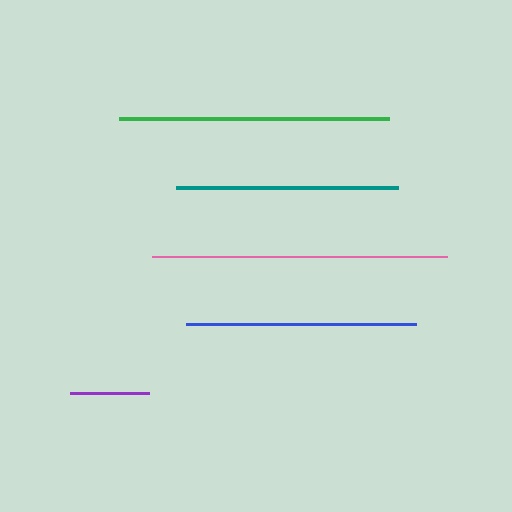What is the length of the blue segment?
The blue segment is approximately 230 pixels long.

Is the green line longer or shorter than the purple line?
The green line is longer than the purple line.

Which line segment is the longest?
The pink line is the longest at approximately 295 pixels.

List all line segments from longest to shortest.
From longest to shortest: pink, green, blue, teal, purple.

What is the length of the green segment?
The green segment is approximately 270 pixels long.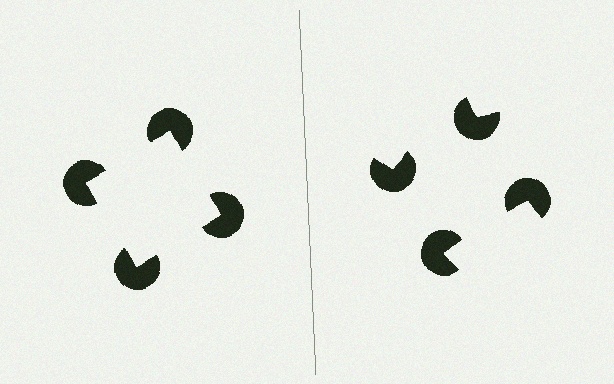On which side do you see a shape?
An illusory square appears on the left side. On the right side the wedge cuts are rotated, so no coherent shape forms.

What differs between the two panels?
The pac-man discs are positioned identically on both sides; only the wedge orientations differ. On the left they align to a square; on the right they are misaligned.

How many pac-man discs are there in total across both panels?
8 — 4 on each side.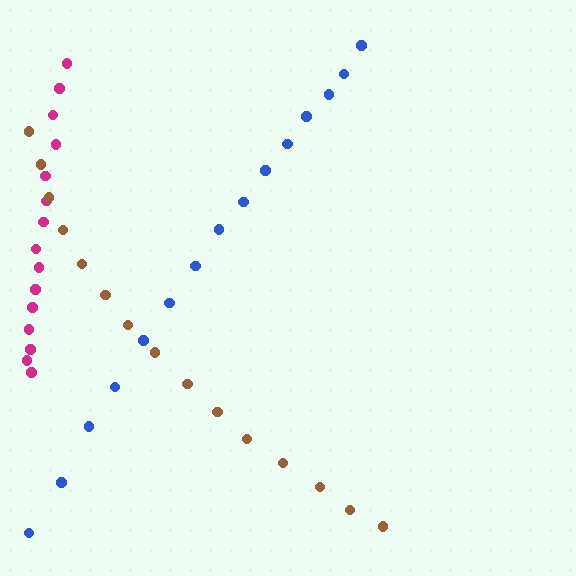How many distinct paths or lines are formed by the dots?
There are 3 distinct paths.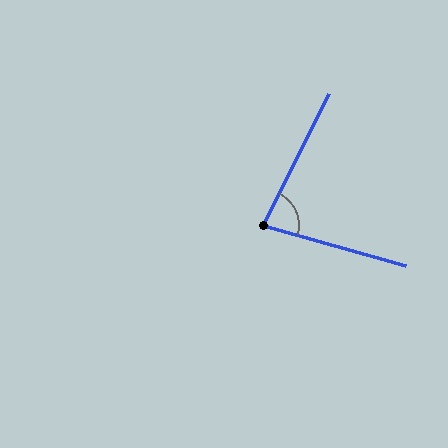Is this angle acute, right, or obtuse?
It is acute.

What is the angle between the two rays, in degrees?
Approximately 79 degrees.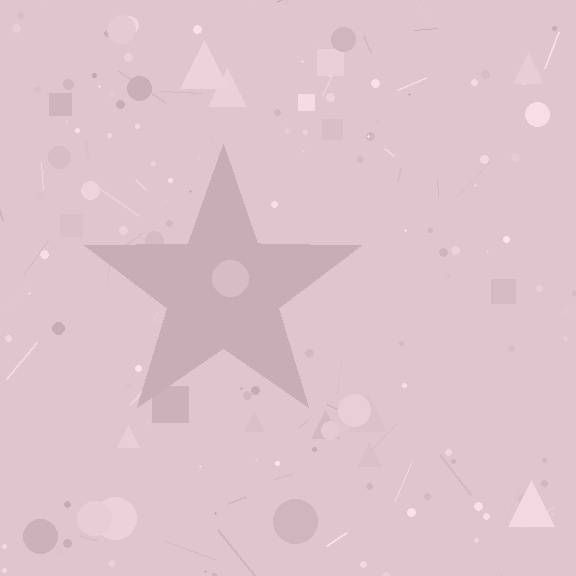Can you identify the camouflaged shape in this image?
The camouflaged shape is a star.